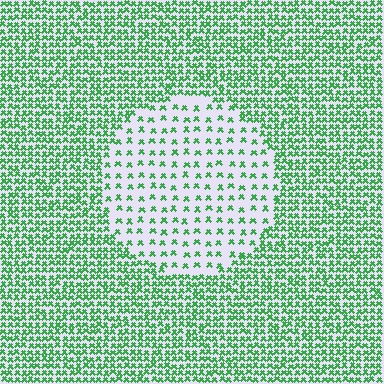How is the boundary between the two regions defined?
The boundary is defined by a change in element density (approximately 2.7x ratio). All elements are the same color, size, and shape.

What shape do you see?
I see a circle.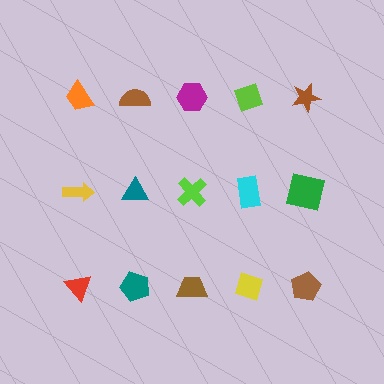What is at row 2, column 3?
A lime cross.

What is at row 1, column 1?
An orange trapezoid.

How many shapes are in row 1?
5 shapes.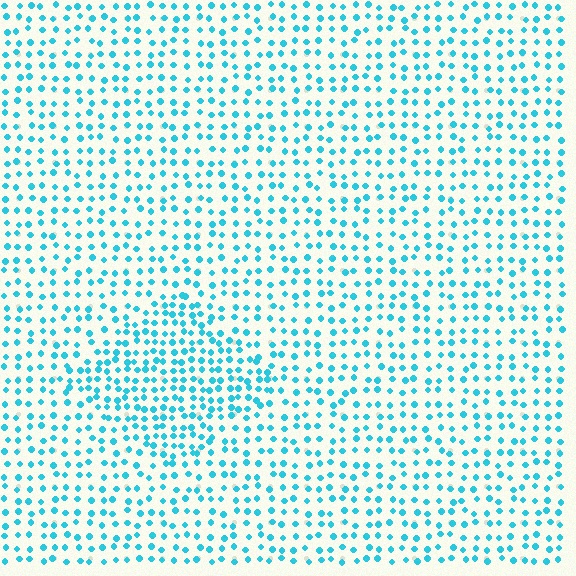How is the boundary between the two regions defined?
The boundary is defined by a change in element density (approximately 1.7x ratio). All elements are the same color, size, and shape.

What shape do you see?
I see a diamond.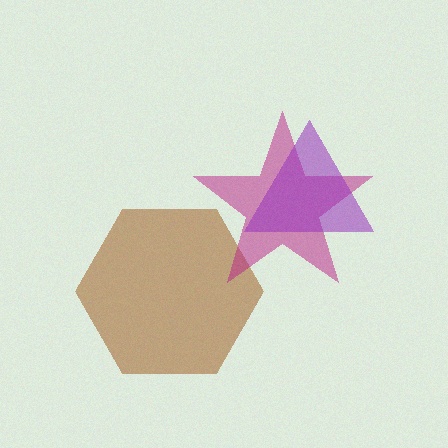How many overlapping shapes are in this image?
There are 3 overlapping shapes in the image.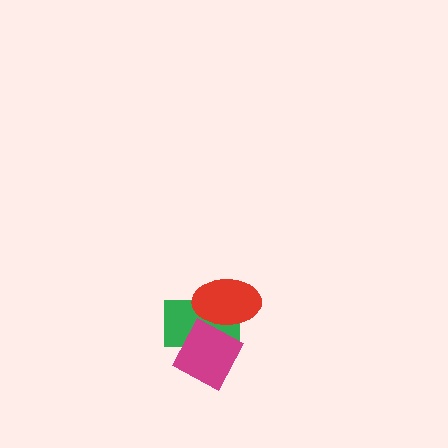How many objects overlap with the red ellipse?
1 object overlaps with the red ellipse.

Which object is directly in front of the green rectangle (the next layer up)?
The magenta square is directly in front of the green rectangle.